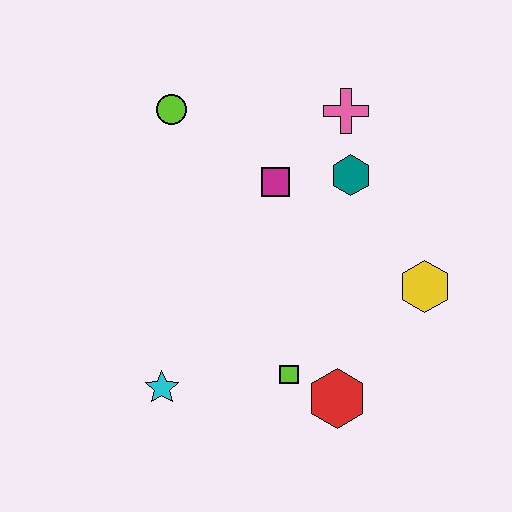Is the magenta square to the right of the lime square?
No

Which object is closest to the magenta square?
The teal hexagon is closest to the magenta square.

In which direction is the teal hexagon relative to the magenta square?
The teal hexagon is to the right of the magenta square.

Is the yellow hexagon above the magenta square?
No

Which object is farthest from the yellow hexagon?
The lime circle is farthest from the yellow hexagon.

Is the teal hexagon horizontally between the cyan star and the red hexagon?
No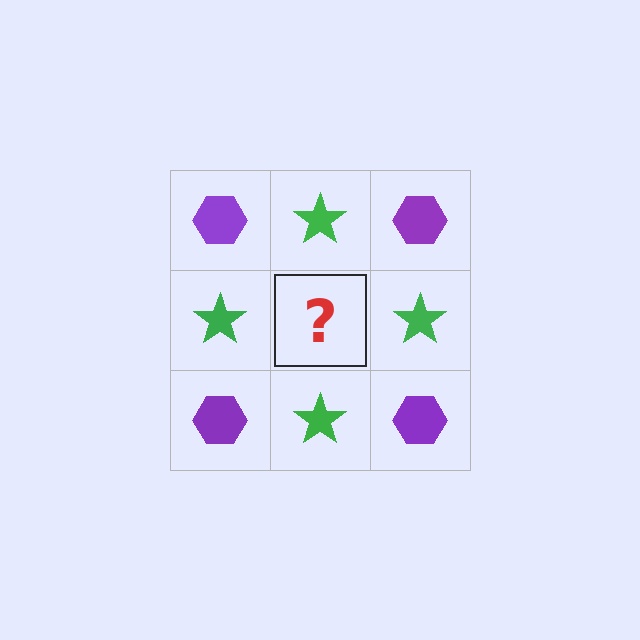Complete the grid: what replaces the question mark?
The question mark should be replaced with a purple hexagon.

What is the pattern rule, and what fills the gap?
The rule is that it alternates purple hexagon and green star in a checkerboard pattern. The gap should be filled with a purple hexagon.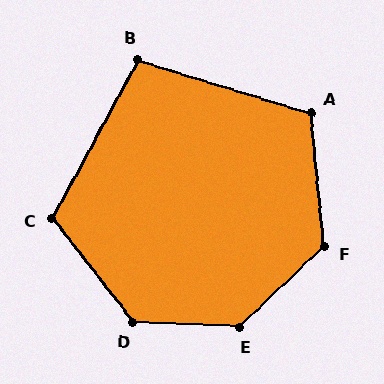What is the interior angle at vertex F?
Approximately 128 degrees (obtuse).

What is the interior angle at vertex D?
Approximately 131 degrees (obtuse).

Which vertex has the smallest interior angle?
B, at approximately 102 degrees.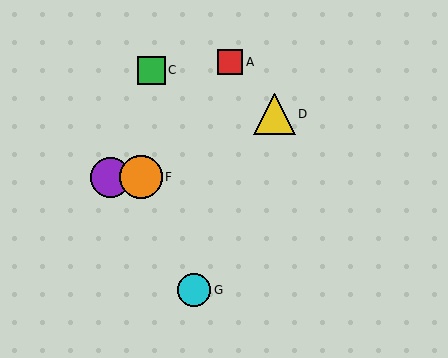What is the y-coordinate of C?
Object C is at y≈70.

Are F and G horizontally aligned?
No, F is at y≈177 and G is at y≈290.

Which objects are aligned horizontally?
Objects B, E, F are aligned horizontally.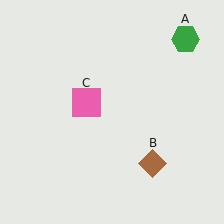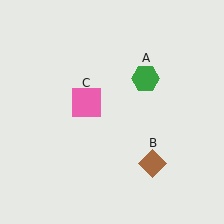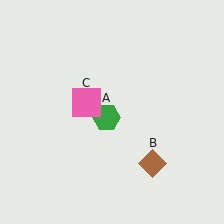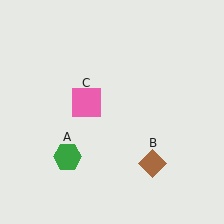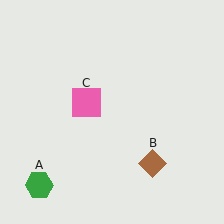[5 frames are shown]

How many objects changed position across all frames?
1 object changed position: green hexagon (object A).